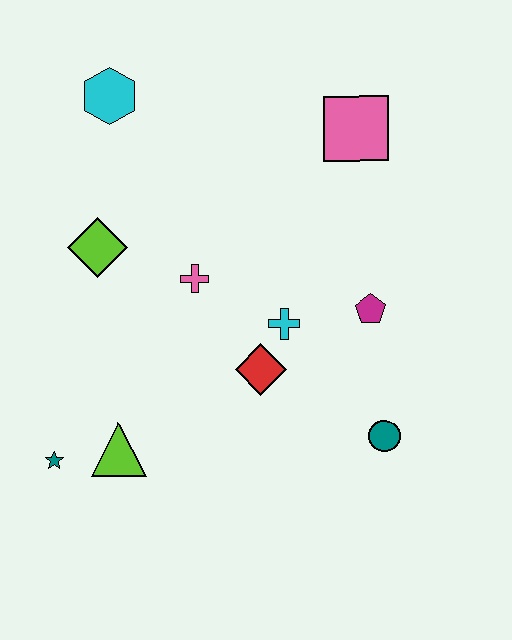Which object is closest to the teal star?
The lime triangle is closest to the teal star.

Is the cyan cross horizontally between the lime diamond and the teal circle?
Yes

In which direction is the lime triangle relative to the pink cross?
The lime triangle is below the pink cross.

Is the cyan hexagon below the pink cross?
No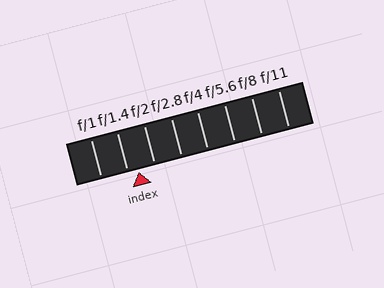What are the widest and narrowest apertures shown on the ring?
The widest aperture shown is f/1 and the narrowest is f/11.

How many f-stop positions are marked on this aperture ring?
There are 8 f-stop positions marked.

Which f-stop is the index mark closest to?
The index mark is closest to f/1.4.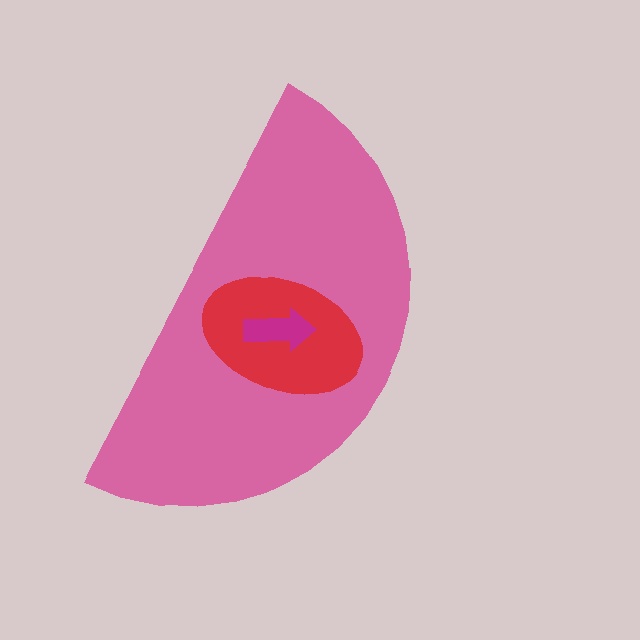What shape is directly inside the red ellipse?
The magenta arrow.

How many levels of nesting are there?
3.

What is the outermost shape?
The pink semicircle.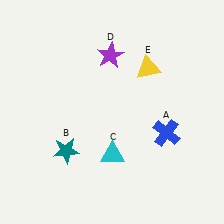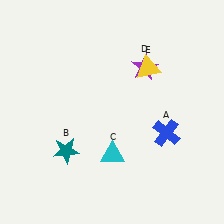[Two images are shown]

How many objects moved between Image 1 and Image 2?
1 object moved between the two images.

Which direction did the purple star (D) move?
The purple star (D) moved right.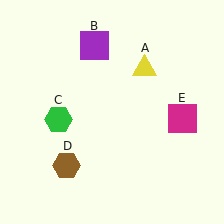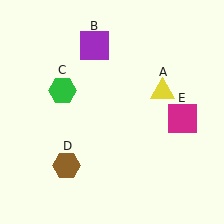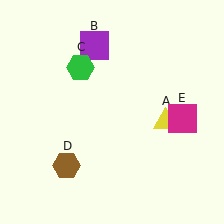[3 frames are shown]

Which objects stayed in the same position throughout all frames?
Purple square (object B) and brown hexagon (object D) and magenta square (object E) remained stationary.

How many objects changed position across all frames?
2 objects changed position: yellow triangle (object A), green hexagon (object C).